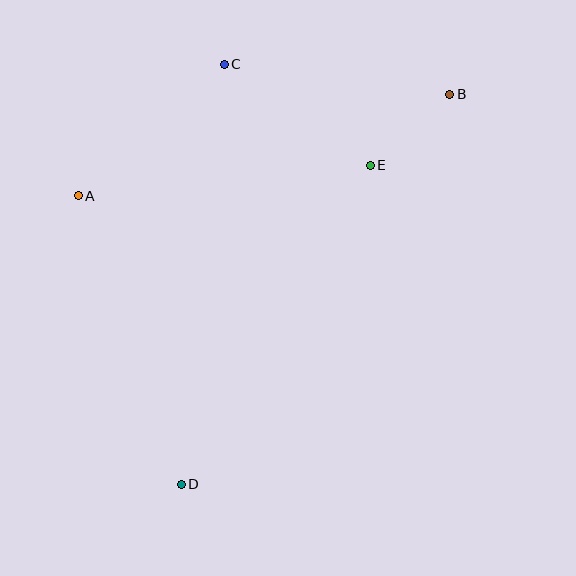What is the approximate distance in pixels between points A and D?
The distance between A and D is approximately 307 pixels.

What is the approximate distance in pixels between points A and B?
The distance between A and B is approximately 385 pixels.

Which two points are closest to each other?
Points B and E are closest to each other.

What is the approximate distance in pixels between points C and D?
The distance between C and D is approximately 422 pixels.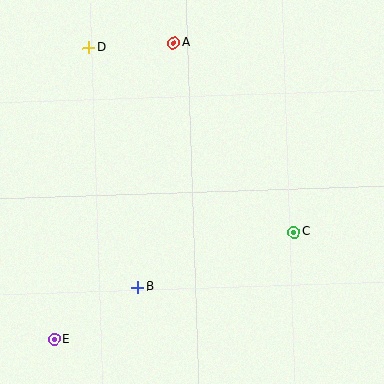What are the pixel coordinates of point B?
Point B is at (138, 287).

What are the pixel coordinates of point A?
Point A is at (174, 43).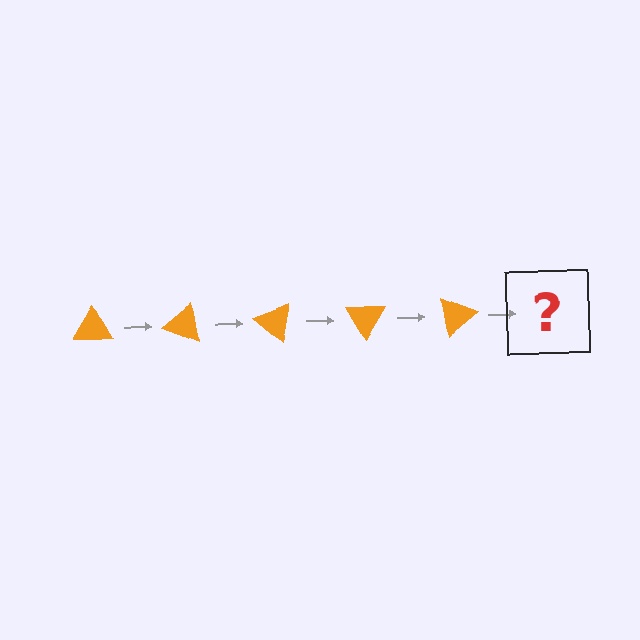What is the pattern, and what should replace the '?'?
The pattern is that the triangle rotates 20 degrees each step. The '?' should be an orange triangle rotated 100 degrees.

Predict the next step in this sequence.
The next step is an orange triangle rotated 100 degrees.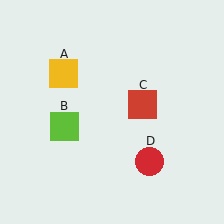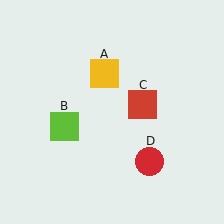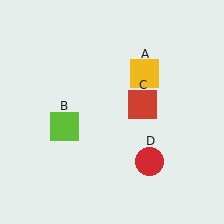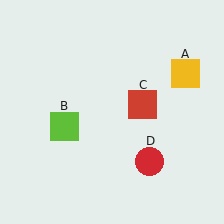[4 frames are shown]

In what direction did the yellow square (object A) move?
The yellow square (object A) moved right.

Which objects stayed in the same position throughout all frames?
Lime square (object B) and red square (object C) and red circle (object D) remained stationary.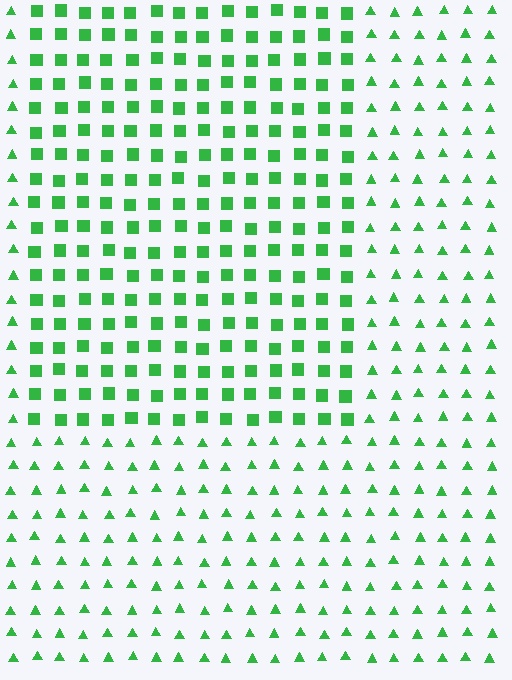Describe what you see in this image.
The image is filled with small green elements arranged in a uniform grid. A rectangle-shaped region contains squares, while the surrounding area contains triangles. The boundary is defined purely by the change in element shape.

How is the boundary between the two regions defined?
The boundary is defined by a change in element shape: squares inside vs. triangles outside. All elements share the same color and spacing.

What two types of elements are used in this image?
The image uses squares inside the rectangle region and triangles outside it.